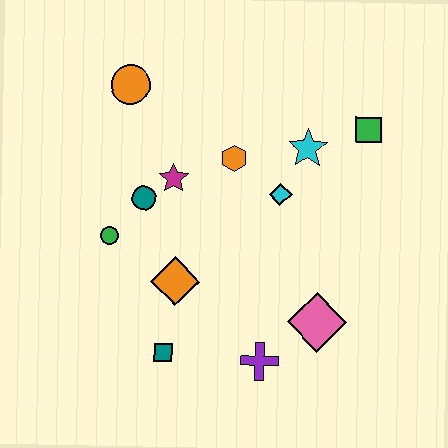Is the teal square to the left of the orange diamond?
Yes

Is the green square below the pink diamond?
No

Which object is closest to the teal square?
The orange diamond is closest to the teal square.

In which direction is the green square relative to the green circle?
The green square is to the right of the green circle.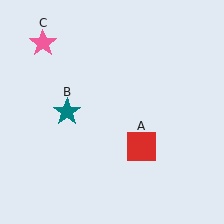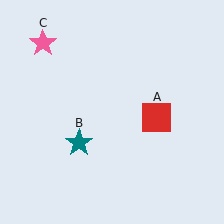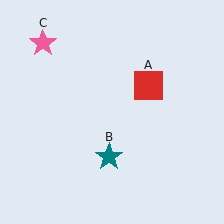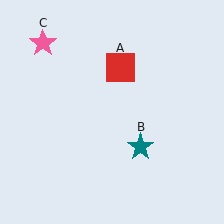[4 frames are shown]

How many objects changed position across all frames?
2 objects changed position: red square (object A), teal star (object B).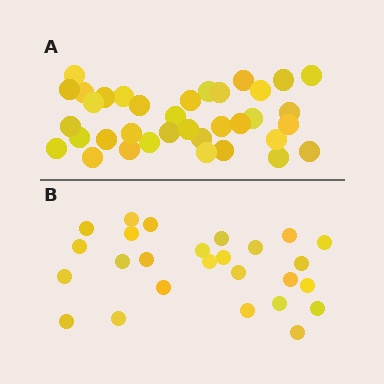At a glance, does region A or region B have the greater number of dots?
Region A (the top region) has more dots.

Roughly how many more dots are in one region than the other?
Region A has roughly 10 or so more dots than region B.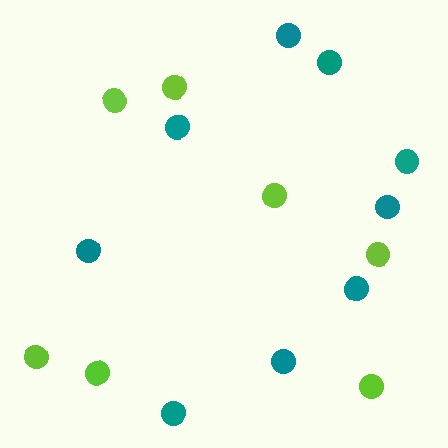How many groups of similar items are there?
There are 2 groups: one group of teal circles (9) and one group of lime circles (7).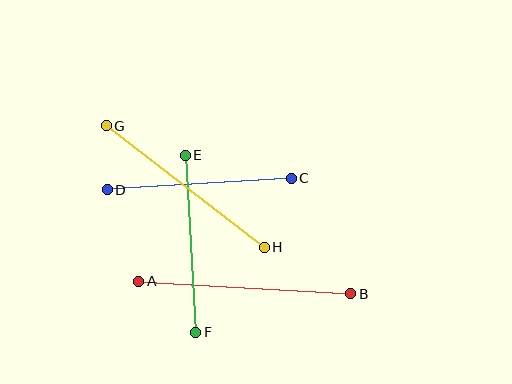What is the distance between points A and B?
The distance is approximately 213 pixels.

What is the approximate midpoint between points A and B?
The midpoint is at approximately (245, 287) pixels.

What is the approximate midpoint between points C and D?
The midpoint is at approximately (199, 184) pixels.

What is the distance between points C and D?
The distance is approximately 184 pixels.